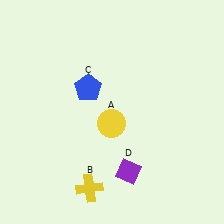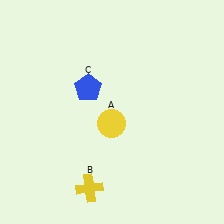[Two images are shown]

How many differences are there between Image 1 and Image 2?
There is 1 difference between the two images.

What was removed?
The purple diamond (D) was removed in Image 2.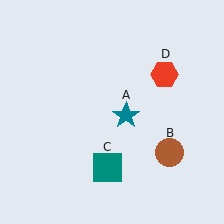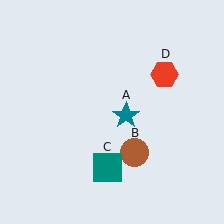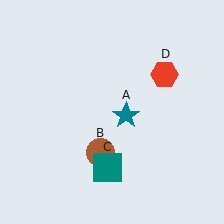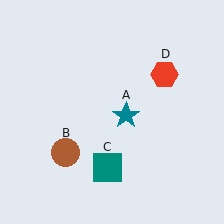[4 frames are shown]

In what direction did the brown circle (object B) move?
The brown circle (object B) moved left.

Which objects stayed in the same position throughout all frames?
Teal star (object A) and teal square (object C) and red hexagon (object D) remained stationary.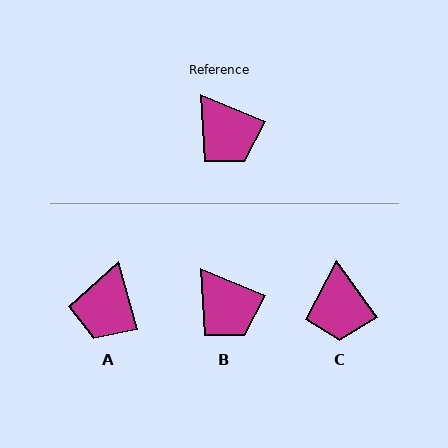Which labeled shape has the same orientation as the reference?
B.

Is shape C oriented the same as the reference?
No, it is off by about 32 degrees.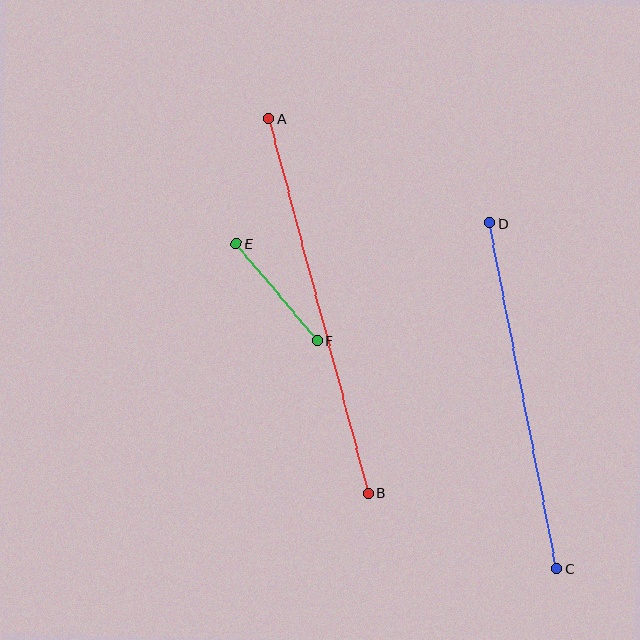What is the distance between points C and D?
The distance is approximately 352 pixels.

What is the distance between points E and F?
The distance is approximately 126 pixels.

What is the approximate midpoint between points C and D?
The midpoint is at approximately (523, 396) pixels.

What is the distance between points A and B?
The distance is approximately 387 pixels.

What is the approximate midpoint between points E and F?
The midpoint is at approximately (277, 292) pixels.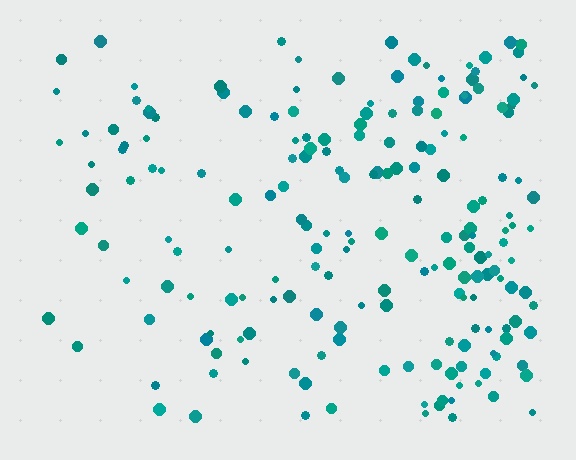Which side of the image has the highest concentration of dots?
The right.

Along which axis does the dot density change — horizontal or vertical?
Horizontal.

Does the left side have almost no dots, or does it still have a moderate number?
Still a moderate number, just noticeably fewer than the right.